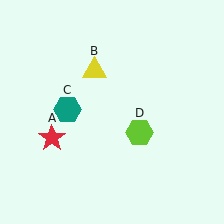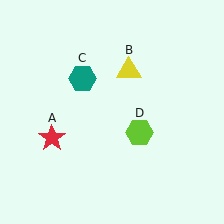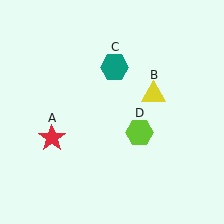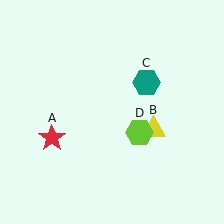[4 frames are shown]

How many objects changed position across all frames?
2 objects changed position: yellow triangle (object B), teal hexagon (object C).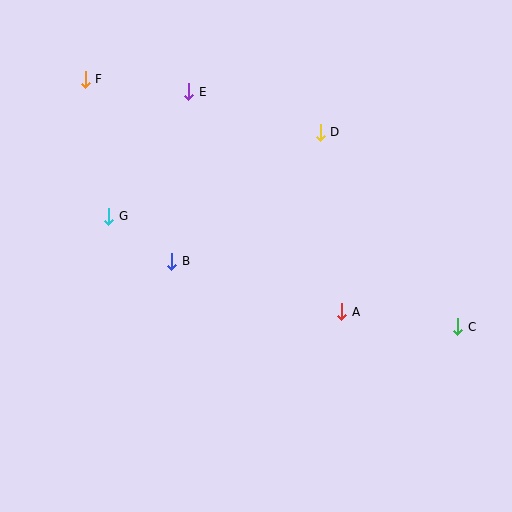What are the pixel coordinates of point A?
Point A is at (342, 312).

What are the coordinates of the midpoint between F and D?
The midpoint between F and D is at (203, 106).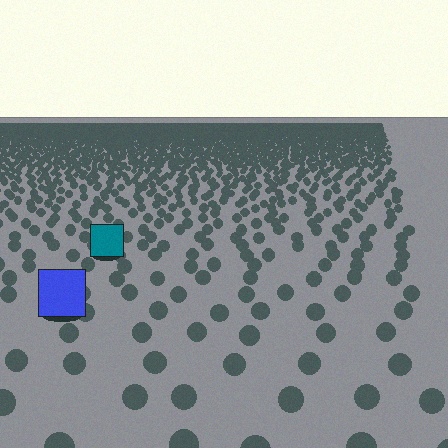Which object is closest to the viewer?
The blue square is closest. The texture marks near it are larger and more spread out.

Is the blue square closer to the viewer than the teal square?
Yes. The blue square is closer — you can tell from the texture gradient: the ground texture is coarser near it.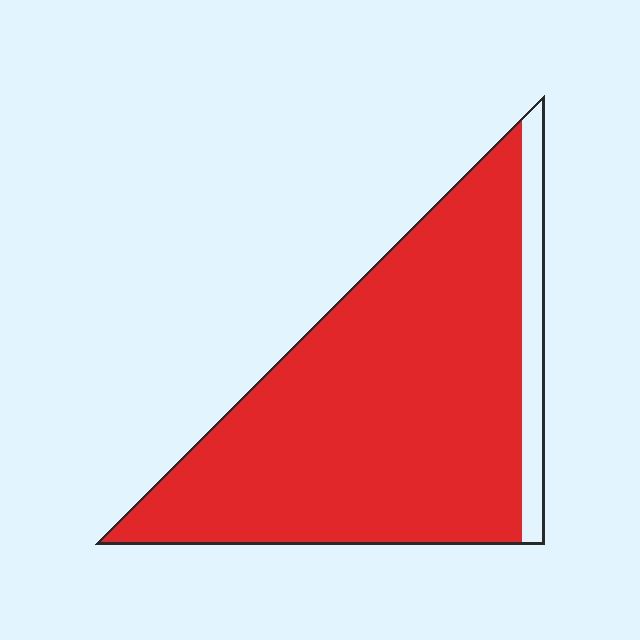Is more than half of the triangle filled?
Yes.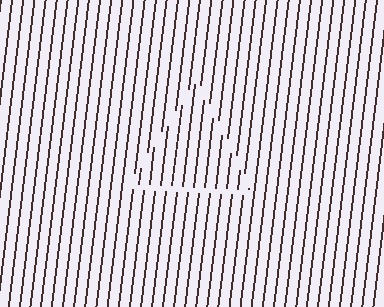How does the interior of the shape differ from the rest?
The interior of the shape contains the same grating, shifted by half a period — the contour is defined by the phase discontinuity where line-ends from the inner and outer gratings abut.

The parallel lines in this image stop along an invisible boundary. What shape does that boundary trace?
An illusory triangle. The interior of the shape contains the same grating, shifted by half a period — the contour is defined by the phase discontinuity where line-ends from the inner and outer gratings abut.